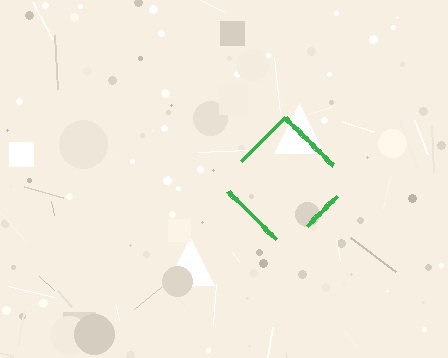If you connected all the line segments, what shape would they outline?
They would outline a diamond.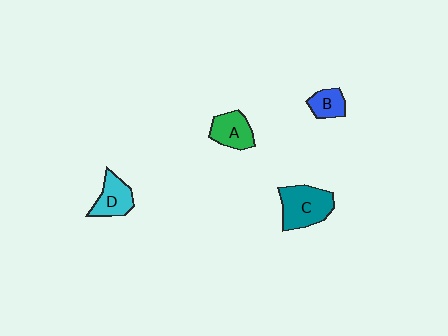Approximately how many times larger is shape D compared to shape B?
Approximately 1.4 times.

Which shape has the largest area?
Shape C (teal).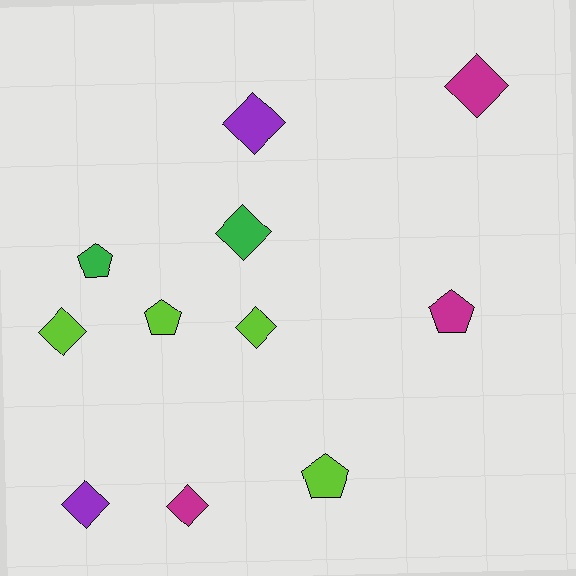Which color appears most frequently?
Lime, with 4 objects.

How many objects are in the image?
There are 11 objects.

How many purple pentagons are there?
There are no purple pentagons.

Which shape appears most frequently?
Diamond, with 7 objects.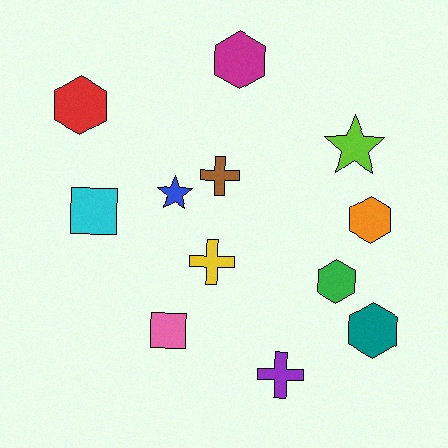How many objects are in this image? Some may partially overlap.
There are 12 objects.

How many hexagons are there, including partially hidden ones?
There are 5 hexagons.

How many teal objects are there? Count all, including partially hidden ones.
There is 1 teal object.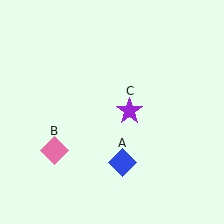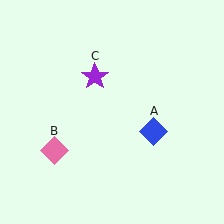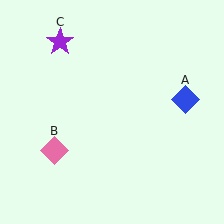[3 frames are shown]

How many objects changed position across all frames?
2 objects changed position: blue diamond (object A), purple star (object C).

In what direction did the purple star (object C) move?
The purple star (object C) moved up and to the left.